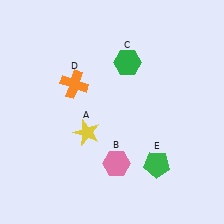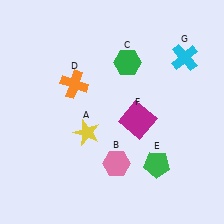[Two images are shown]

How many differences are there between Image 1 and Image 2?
There are 2 differences between the two images.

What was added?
A magenta square (F), a cyan cross (G) were added in Image 2.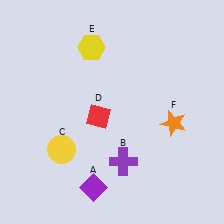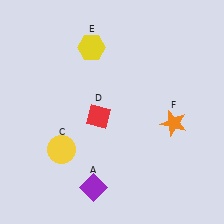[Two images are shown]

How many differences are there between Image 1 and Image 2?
There is 1 difference between the two images.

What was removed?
The purple cross (B) was removed in Image 2.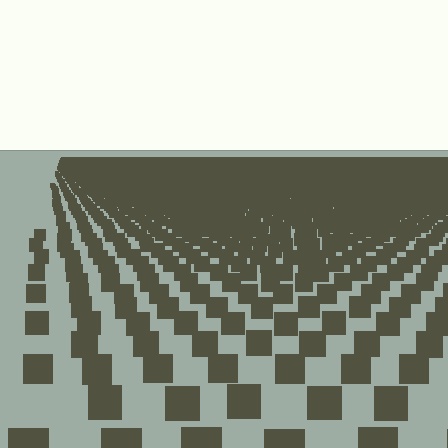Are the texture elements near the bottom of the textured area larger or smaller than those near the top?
Larger. Near the bottom, elements are closer to the viewer and appear at a bigger on-screen size.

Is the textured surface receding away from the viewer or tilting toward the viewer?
The surface is receding away from the viewer. Texture elements get smaller and denser toward the top.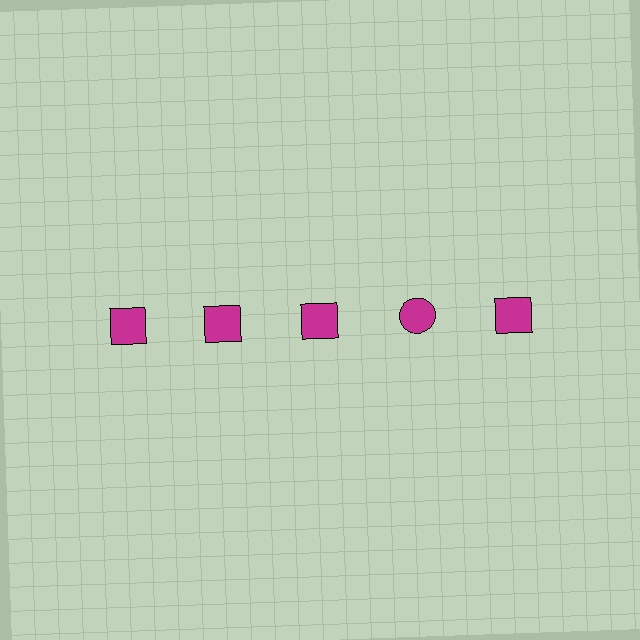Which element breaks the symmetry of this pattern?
The magenta circle in the top row, second from right column breaks the symmetry. All other shapes are magenta squares.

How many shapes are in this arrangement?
There are 5 shapes arranged in a grid pattern.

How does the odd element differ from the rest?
It has a different shape: circle instead of square.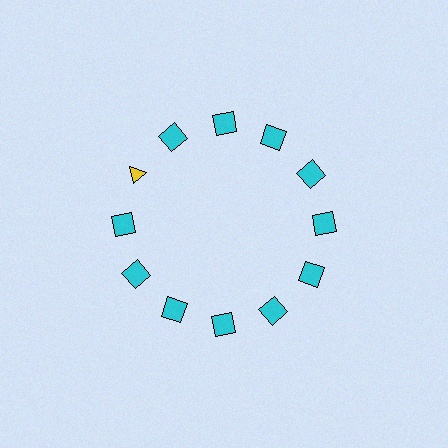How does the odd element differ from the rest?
It differs in both color (yellow instead of cyan) and shape (triangle instead of square).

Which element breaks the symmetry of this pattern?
The yellow triangle at roughly the 10 o'clock position breaks the symmetry. All other shapes are cyan squares.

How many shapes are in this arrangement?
There are 12 shapes arranged in a ring pattern.